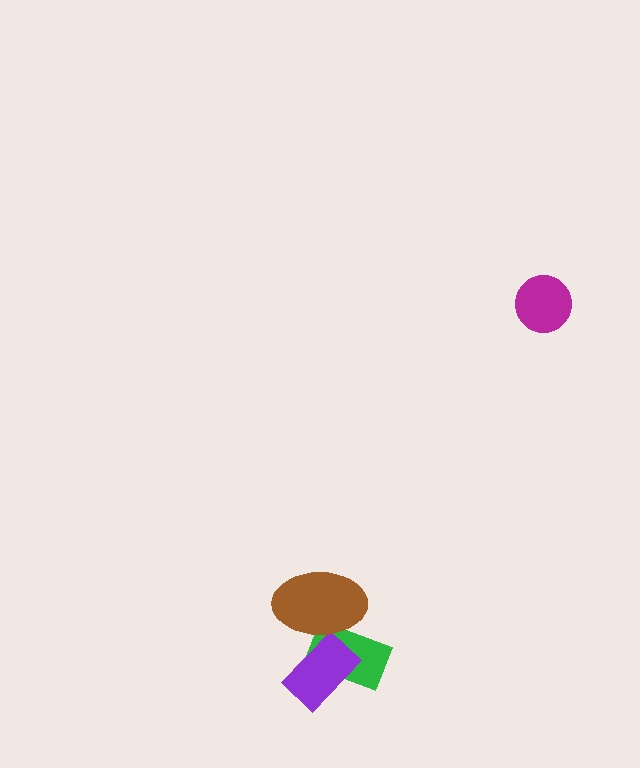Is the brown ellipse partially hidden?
No, no other shape covers it.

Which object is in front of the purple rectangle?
The brown ellipse is in front of the purple rectangle.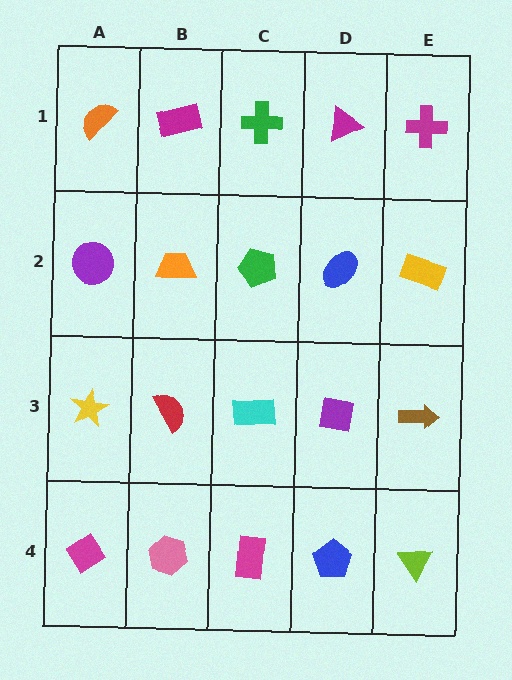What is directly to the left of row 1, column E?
A magenta triangle.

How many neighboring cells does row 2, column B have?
4.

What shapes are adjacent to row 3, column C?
A green pentagon (row 2, column C), a magenta rectangle (row 4, column C), a red semicircle (row 3, column B), a purple square (row 3, column D).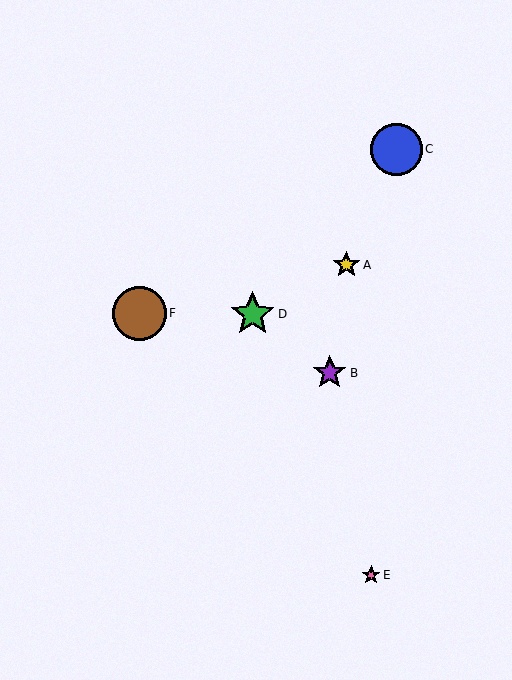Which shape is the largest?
The brown circle (labeled F) is the largest.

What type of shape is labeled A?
Shape A is a yellow star.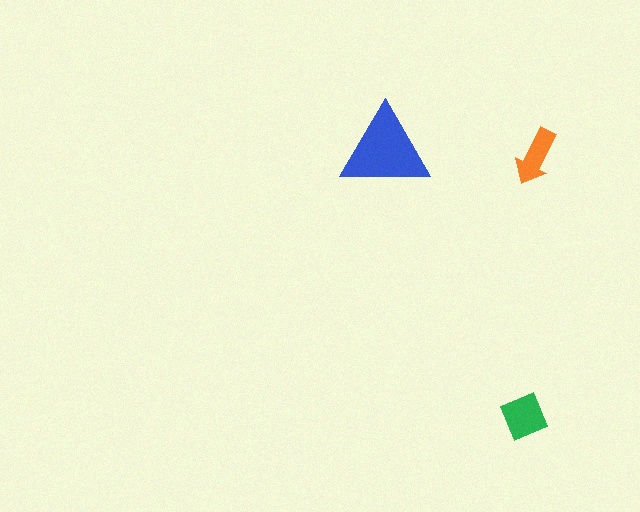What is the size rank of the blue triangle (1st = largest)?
1st.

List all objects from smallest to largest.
The orange arrow, the green square, the blue triangle.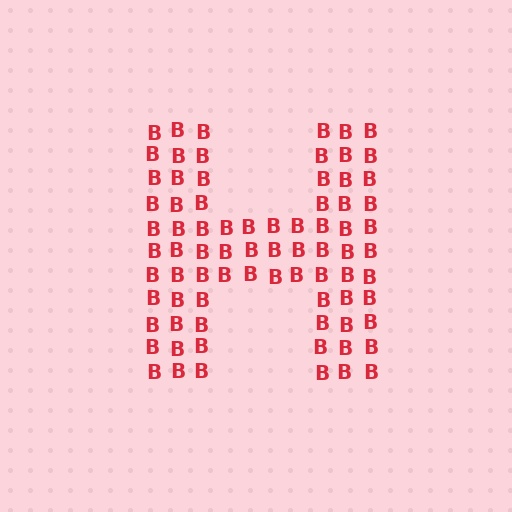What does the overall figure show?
The overall figure shows the letter H.